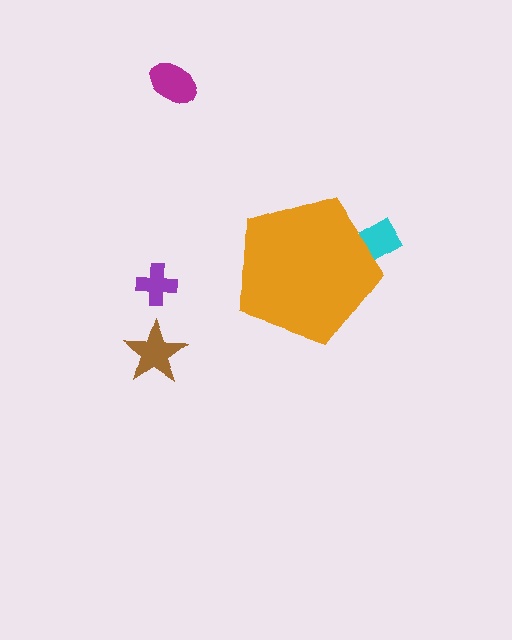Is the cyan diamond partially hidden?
Yes, the cyan diamond is partially hidden behind the orange pentagon.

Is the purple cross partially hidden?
No, the purple cross is fully visible.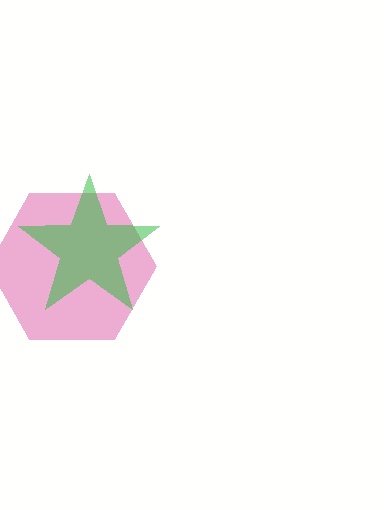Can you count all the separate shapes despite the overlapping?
Yes, there are 2 separate shapes.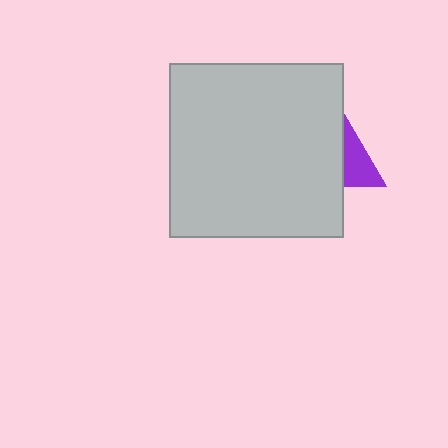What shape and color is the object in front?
The object in front is a light gray square.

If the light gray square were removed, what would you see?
You would see the complete purple triangle.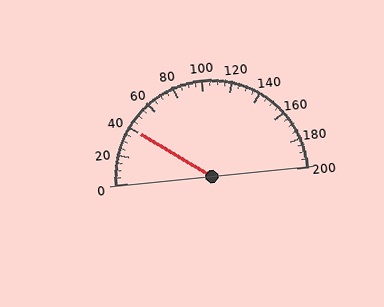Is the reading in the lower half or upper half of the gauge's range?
The reading is in the lower half of the range (0 to 200).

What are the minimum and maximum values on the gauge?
The gauge ranges from 0 to 200.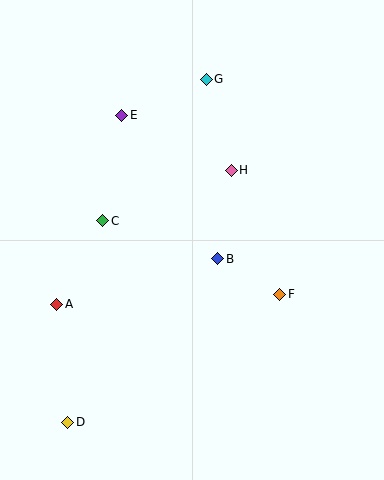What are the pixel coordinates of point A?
Point A is at (57, 304).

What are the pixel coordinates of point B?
Point B is at (218, 259).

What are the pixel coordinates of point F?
Point F is at (280, 294).